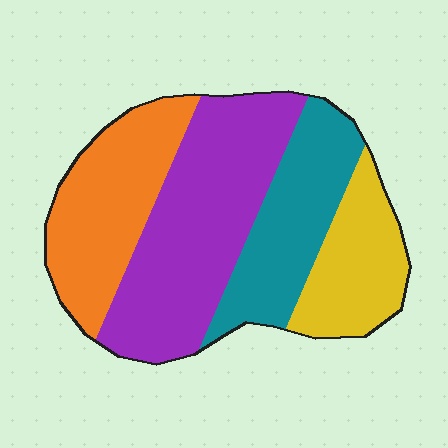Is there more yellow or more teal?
Teal.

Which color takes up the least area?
Yellow, at roughly 15%.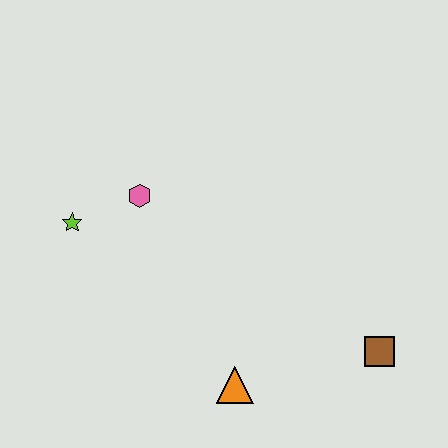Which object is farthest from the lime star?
The brown square is farthest from the lime star.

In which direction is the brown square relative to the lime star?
The brown square is to the right of the lime star.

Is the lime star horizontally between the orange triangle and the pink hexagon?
No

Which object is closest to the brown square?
The orange triangle is closest to the brown square.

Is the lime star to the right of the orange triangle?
No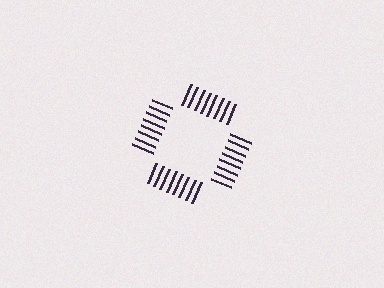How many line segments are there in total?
32 — 8 along each of the 4 edges.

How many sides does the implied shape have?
4 sides — the line-ends trace a square.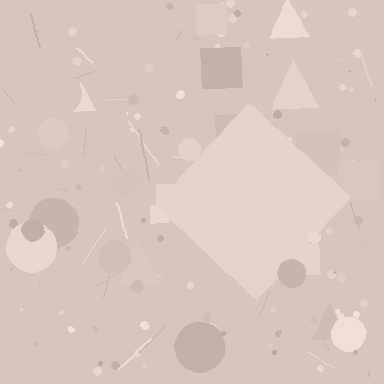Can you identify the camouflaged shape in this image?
The camouflaged shape is a diamond.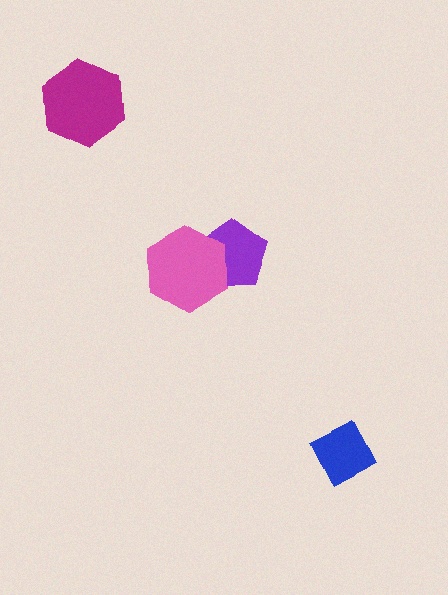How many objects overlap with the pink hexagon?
1 object overlaps with the pink hexagon.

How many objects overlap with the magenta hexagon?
0 objects overlap with the magenta hexagon.